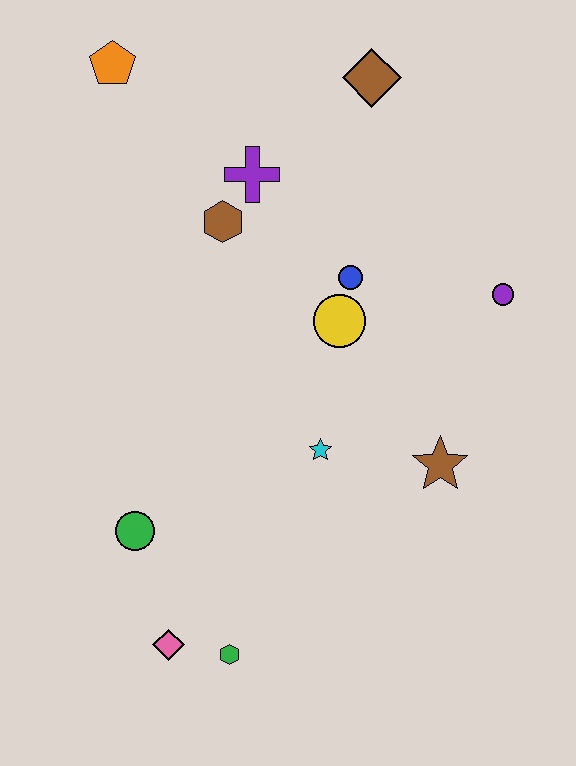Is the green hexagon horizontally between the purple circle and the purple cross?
No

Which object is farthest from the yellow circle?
The pink diamond is farthest from the yellow circle.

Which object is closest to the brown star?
The cyan star is closest to the brown star.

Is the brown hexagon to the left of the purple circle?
Yes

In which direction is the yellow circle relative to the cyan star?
The yellow circle is above the cyan star.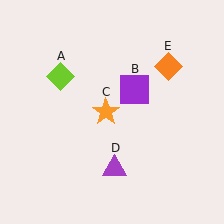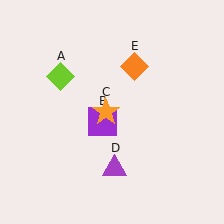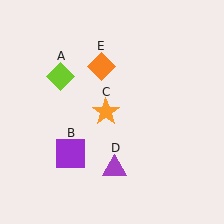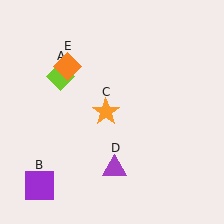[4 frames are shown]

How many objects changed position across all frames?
2 objects changed position: purple square (object B), orange diamond (object E).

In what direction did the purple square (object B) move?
The purple square (object B) moved down and to the left.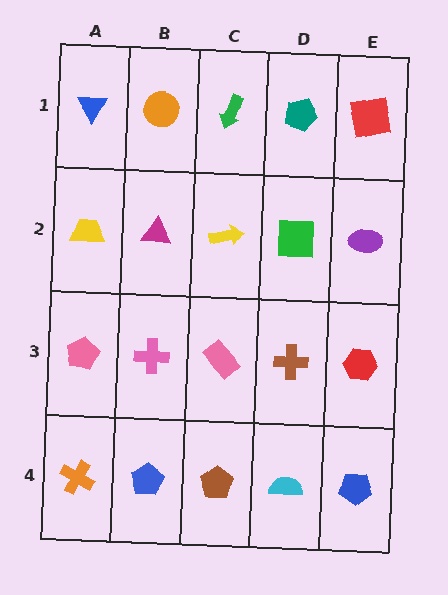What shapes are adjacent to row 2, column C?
A green arrow (row 1, column C), a pink rectangle (row 3, column C), a magenta triangle (row 2, column B), a green square (row 2, column D).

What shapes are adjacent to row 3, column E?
A purple ellipse (row 2, column E), a blue pentagon (row 4, column E), a brown cross (row 3, column D).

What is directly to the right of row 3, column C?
A brown cross.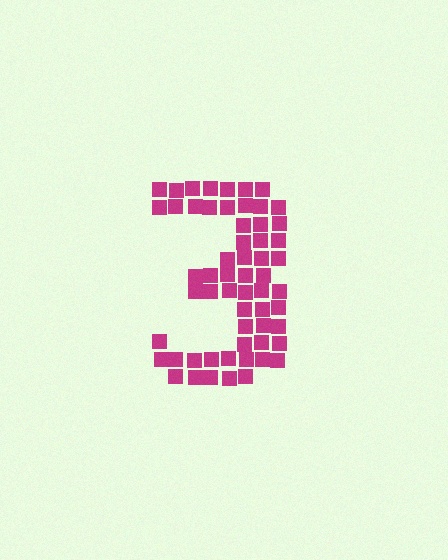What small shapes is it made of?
It is made of small squares.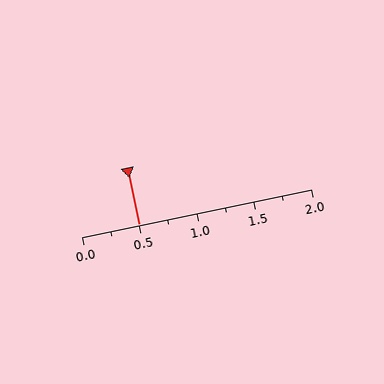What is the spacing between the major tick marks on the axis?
The major ticks are spaced 0.5 apart.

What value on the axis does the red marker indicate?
The marker indicates approximately 0.5.